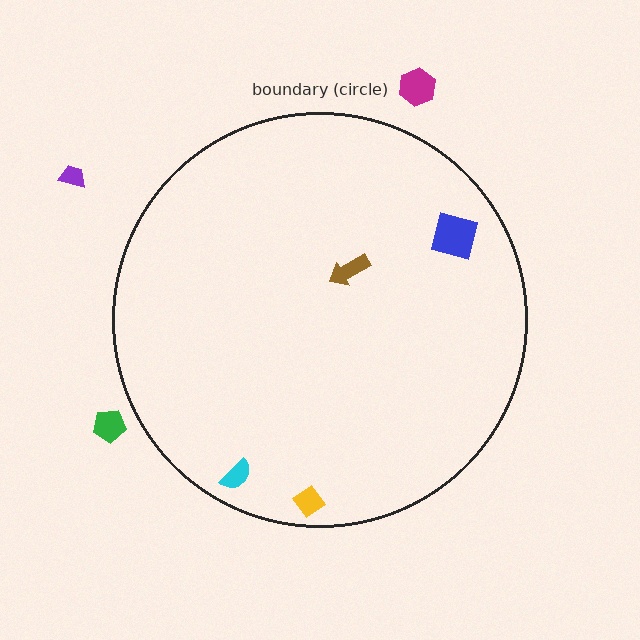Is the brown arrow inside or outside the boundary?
Inside.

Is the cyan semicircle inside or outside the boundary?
Inside.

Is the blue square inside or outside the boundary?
Inside.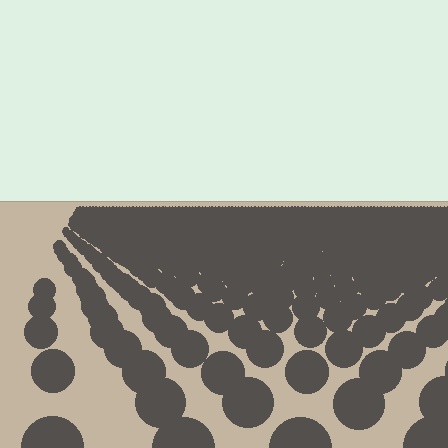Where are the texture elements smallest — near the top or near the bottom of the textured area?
Near the top.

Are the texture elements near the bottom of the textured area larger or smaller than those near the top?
Larger. Near the bottom, elements are closer to the viewer and appear at a bigger on-screen size.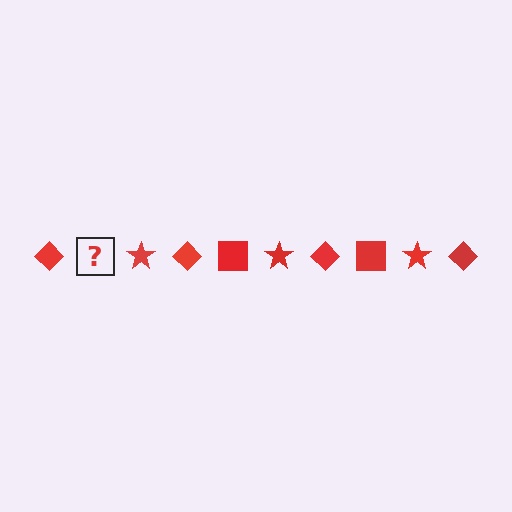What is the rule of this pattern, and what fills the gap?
The rule is that the pattern cycles through diamond, square, star shapes in red. The gap should be filled with a red square.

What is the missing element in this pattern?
The missing element is a red square.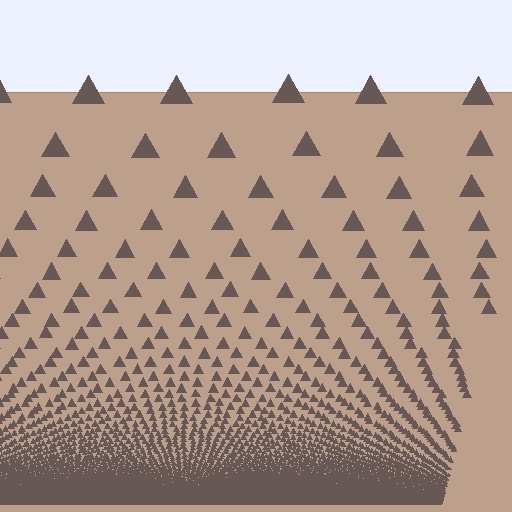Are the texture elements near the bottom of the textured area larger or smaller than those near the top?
Smaller. The gradient is inverted — elements near the bottom are smaller and denser.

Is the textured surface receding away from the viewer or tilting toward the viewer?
The surface appears to tilt toward the viewer. Texture elements get larger and sparser toward the top.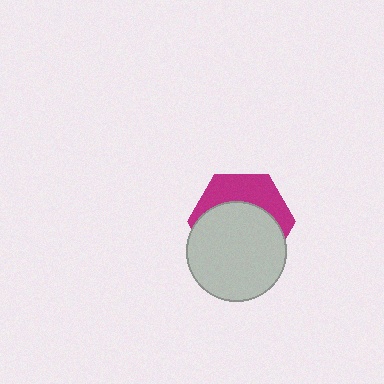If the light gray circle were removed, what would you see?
You would see the complete magenta hexagon.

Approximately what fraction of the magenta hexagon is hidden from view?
Roughly 62% of the magenta hexagon is hidden behind the light gray circle.